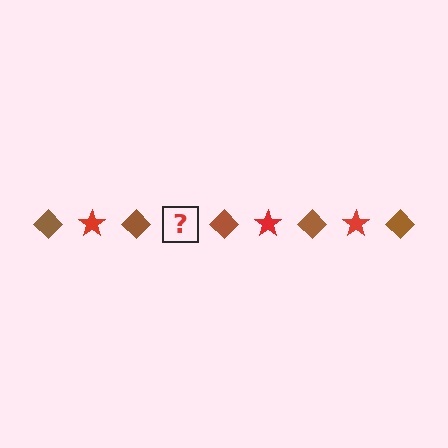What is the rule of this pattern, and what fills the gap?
The rule is that the pattern alternates between brown diamond and red star. The gap should be filled with a red star.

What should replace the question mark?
The question mark should be replaced with a red star.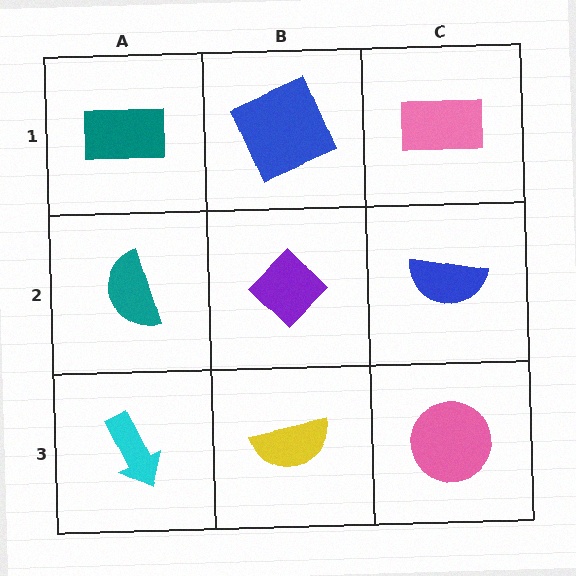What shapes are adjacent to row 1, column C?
A blue semicircle (row 2, column C), a blue square (row 1, column B).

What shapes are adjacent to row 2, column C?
A pink rectangle (row 1, column C), a pink circle (row 3, column C), a purple diamond (row 2, column B).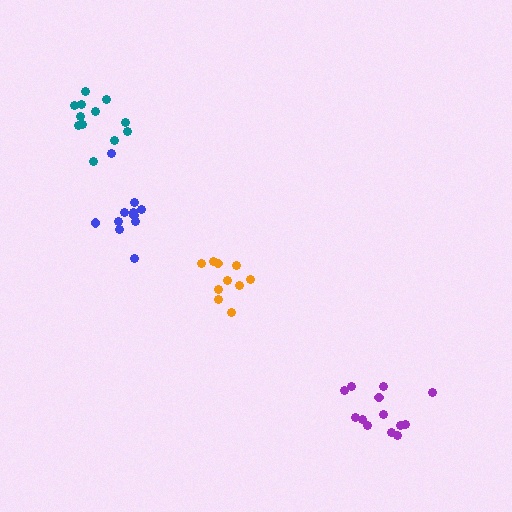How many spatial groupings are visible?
There are 4 spatial groupings.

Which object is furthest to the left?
The teal cluster is leftmost.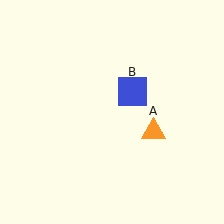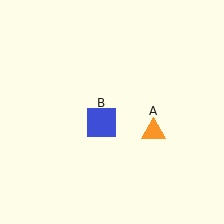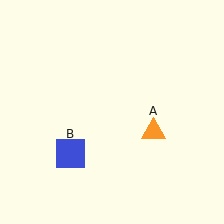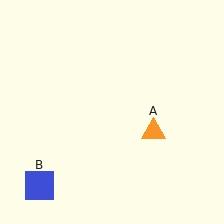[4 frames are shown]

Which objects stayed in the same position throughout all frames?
Orange triangle (object A) remained stationary.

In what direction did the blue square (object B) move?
The blue square (object B) moved down and to the left.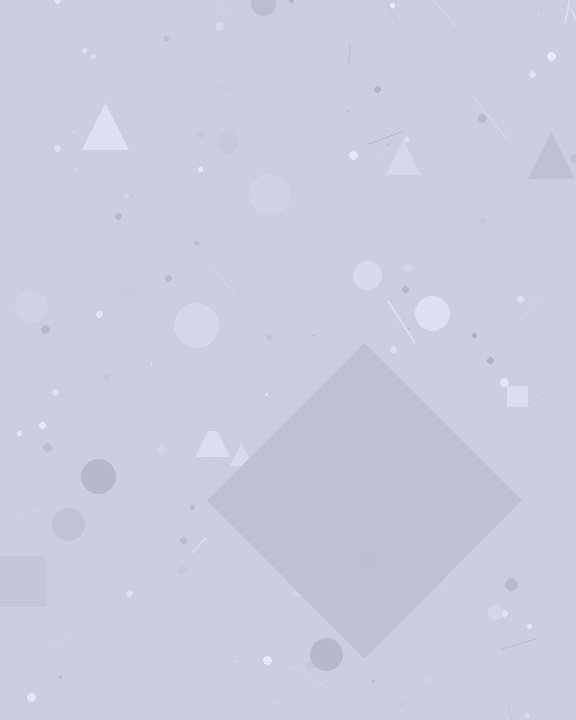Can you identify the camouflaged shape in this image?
The camouflaged shape is a diamond.